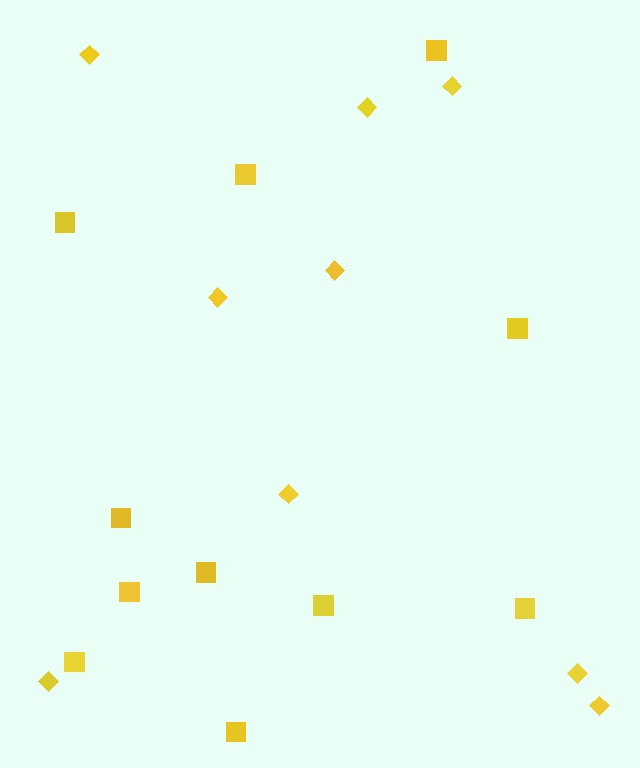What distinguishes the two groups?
There are 2 groups: one group of diamonds (9) and one group of squares (11).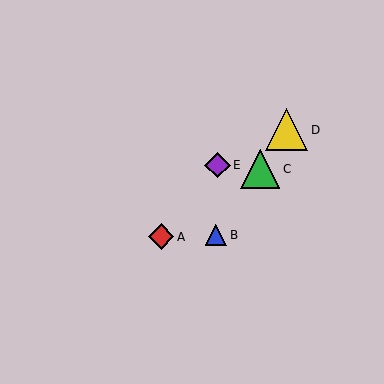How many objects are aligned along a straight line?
3 objects (B, C, D) are aligned along a straight line.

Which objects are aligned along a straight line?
Objects B, C, D are aligned along a straight line.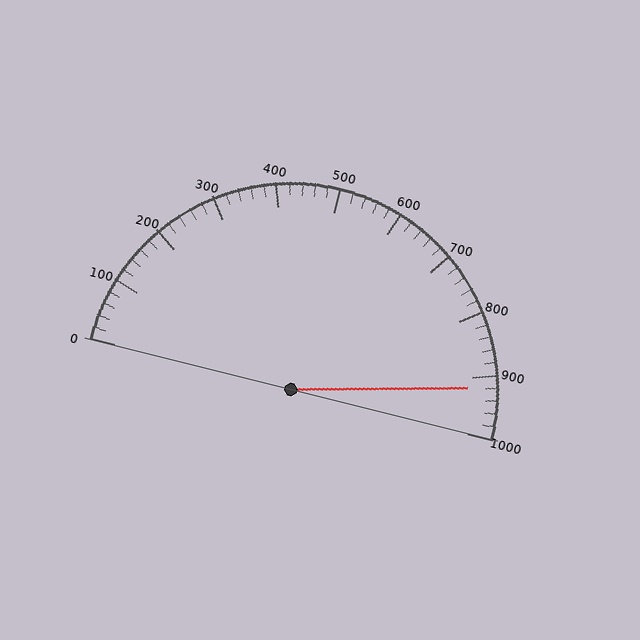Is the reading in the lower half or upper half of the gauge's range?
The reading is in the upper half of the range (0 to 1000).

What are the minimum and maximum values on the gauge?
The gauge ranges from 0 to 1000.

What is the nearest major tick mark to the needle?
The nearest major tick mark is 900.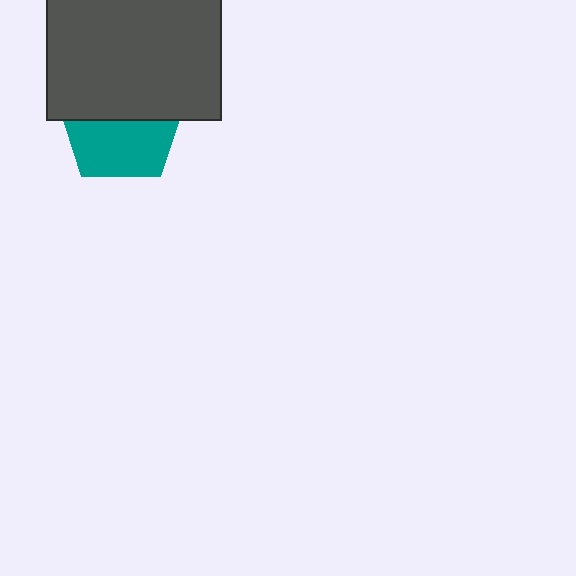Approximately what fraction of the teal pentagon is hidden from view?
Roughly 50% of the teal pentagon is hidden behind the dark gray square.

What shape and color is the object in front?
The object in front is a dark gray square.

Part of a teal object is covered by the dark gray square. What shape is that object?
It is a pentagon.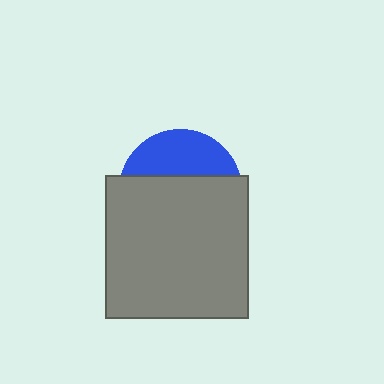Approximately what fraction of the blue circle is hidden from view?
Roughly 65% of the blue circle is hidden behind the gray square.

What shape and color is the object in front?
The object in front is a gray square.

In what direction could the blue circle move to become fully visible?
The blue circle could move up. That would shift it out from behind the gray square entirely.